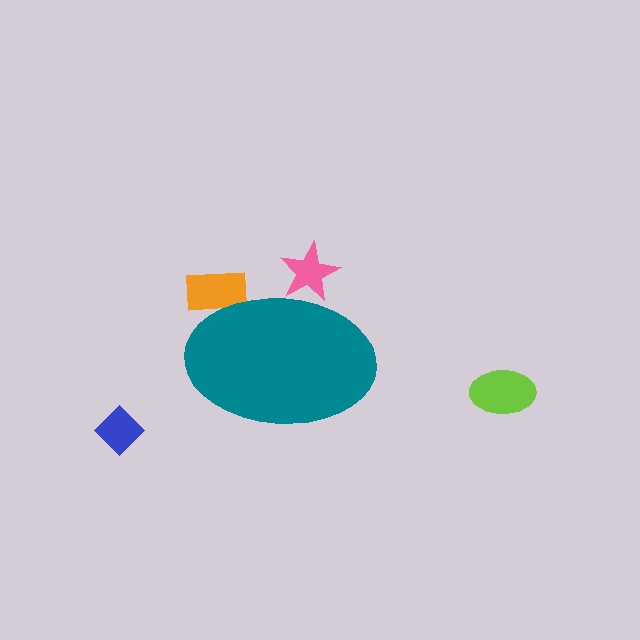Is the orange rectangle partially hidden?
Yes, the orange rectangle is partially hidden behind the teal ellipse.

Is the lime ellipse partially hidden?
No, the lime ellipse is fully visible.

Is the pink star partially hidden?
Yes, the pink star is partially hidden behind the teal ellipse.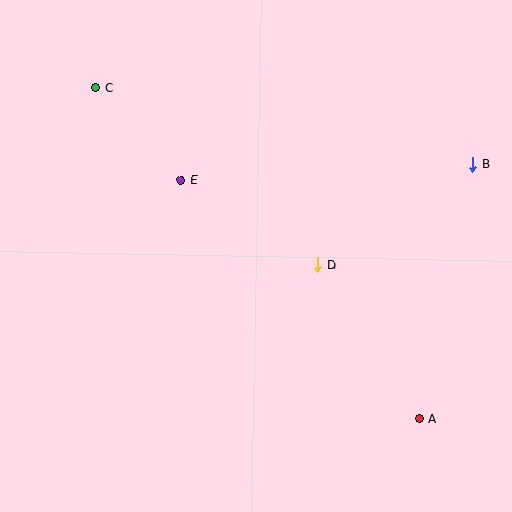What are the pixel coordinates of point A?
Point A is at (419, 419).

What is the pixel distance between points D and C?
The distance between D and C is 284 pixels.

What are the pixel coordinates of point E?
Point E is at (181, 180).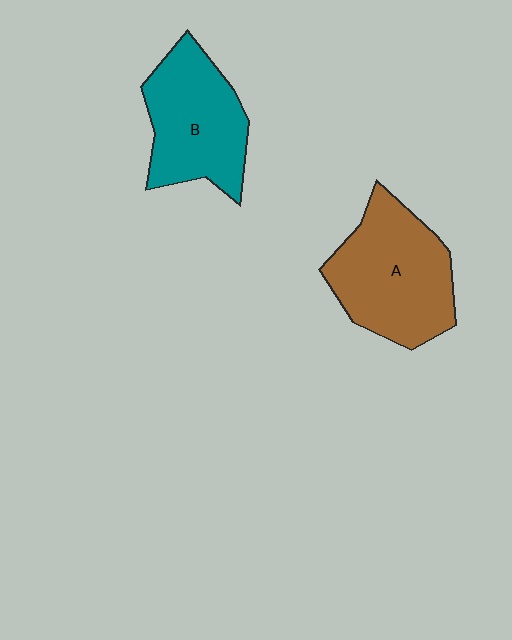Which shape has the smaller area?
Shape B (teal).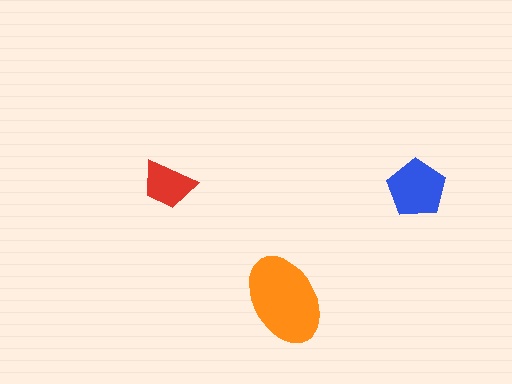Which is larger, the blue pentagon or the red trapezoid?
The blue pentagon.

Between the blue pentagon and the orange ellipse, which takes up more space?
The orange ellipse.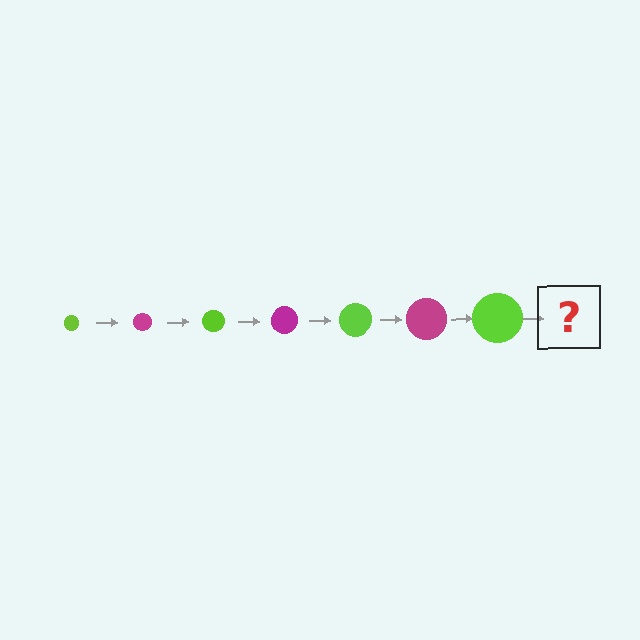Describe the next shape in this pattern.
It should be a magenta circle, larger than the previous one.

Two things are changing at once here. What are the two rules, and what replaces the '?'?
The two rules are that the circle grows larger each step and the color cycles through lime and magenta. The '?' should be a magenta circle, larger than the previous one.